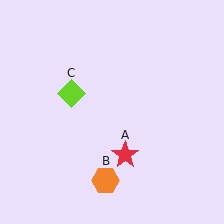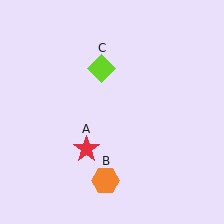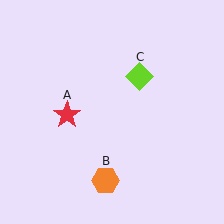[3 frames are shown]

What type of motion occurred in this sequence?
The red star (object A), lime diamond (object C) rotated clockwise around the center of the scene.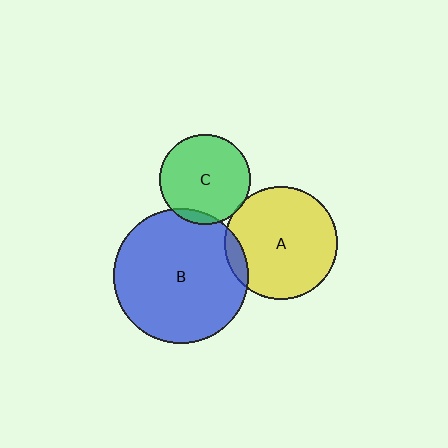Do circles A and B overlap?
Yes.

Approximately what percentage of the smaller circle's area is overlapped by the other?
Approximately 10%.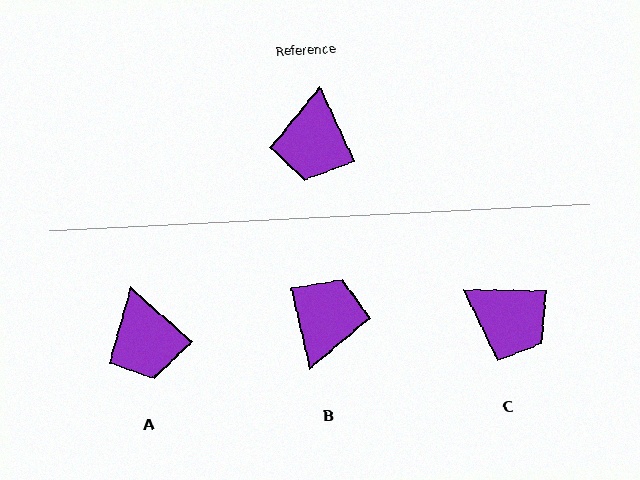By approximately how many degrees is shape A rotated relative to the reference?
Approximately 23 degrees counter-clockwise.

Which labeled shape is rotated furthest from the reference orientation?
B, about 169 degrees away.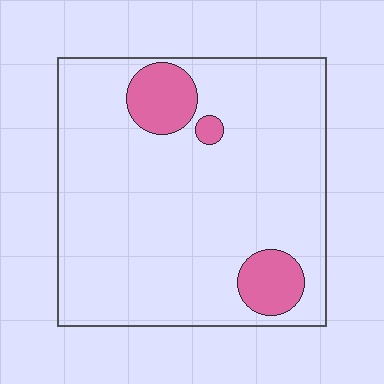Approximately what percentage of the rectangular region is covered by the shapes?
Approximately 10%.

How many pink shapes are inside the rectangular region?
3.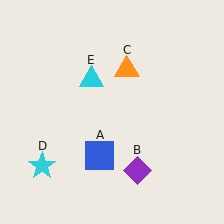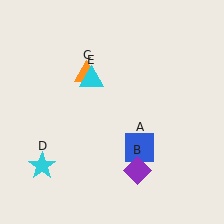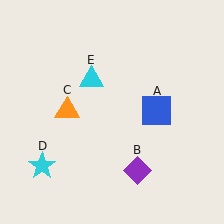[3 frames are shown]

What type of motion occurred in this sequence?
The blue square (object A), orange triangle (object C) rotated counterclockwise around the center of the scene.